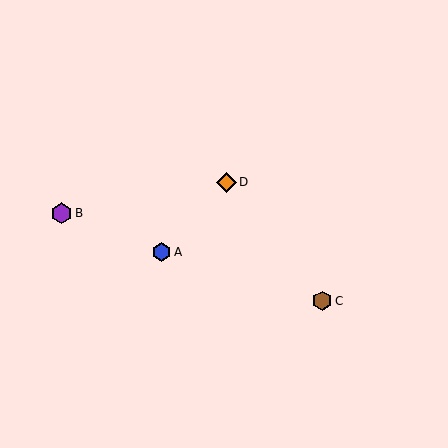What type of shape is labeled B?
Shape B is a purple hexagon.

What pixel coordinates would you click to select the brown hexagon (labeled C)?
Click at (322, 301) to select the brown hexagon C.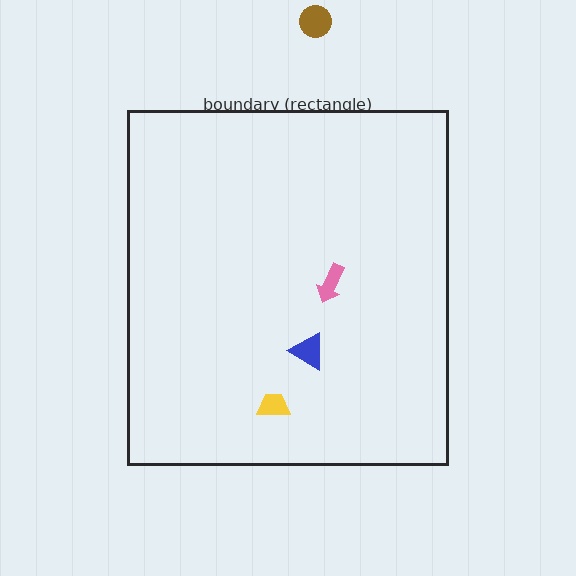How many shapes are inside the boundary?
3 inside, 1 outside.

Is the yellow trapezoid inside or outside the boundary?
Inside.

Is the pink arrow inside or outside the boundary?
Inside.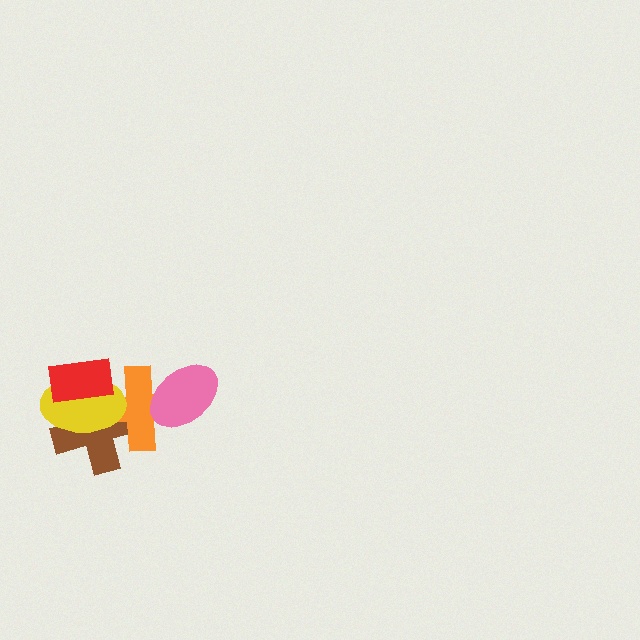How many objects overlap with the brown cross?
3 objects overlap with the brown cross.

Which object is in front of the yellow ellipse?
The red rectangle is in front of the yellow ellipse.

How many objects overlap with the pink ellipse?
1 object overlaps with the pink ellipse.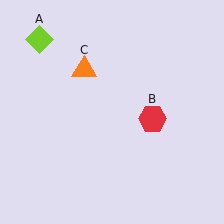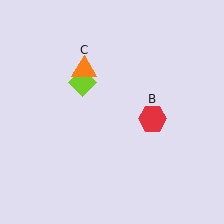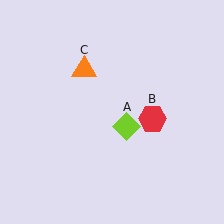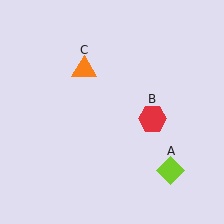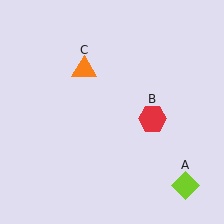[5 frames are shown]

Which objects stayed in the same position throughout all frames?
Red hexagon (object B) and orange triangle (object C) remained stationary.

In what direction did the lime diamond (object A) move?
The lime diamond (object A) moved down and to the right.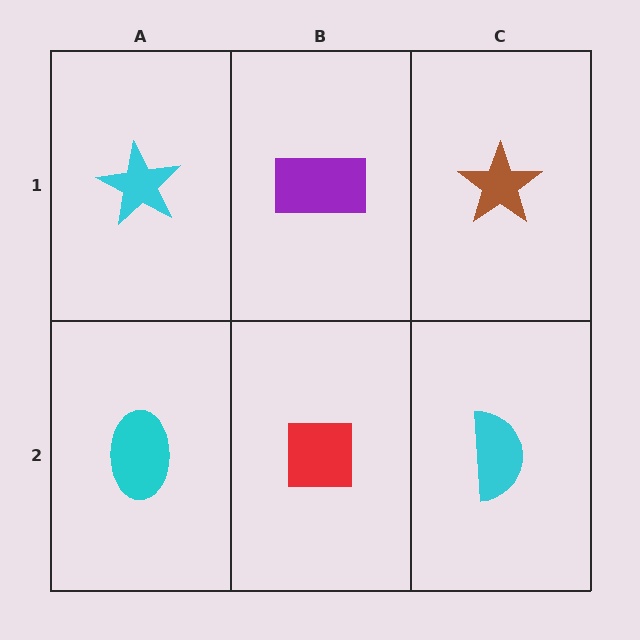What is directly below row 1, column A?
A cyan ellipse.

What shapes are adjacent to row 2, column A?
A cyan star (row 1, column A), a red square (row 2, column B).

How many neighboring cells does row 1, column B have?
3.